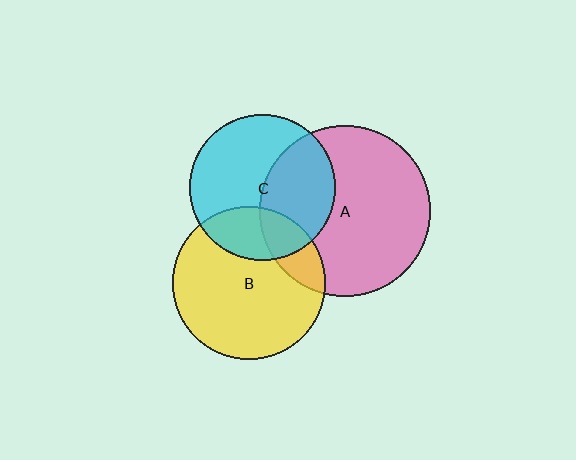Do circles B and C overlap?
Yes.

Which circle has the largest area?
Circle A (pink).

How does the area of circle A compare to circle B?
Approximately 1.3 times.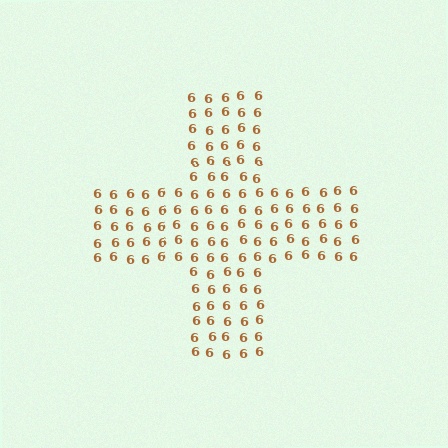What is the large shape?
The large shape is a cross.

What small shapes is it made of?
It is made of small digit 6's.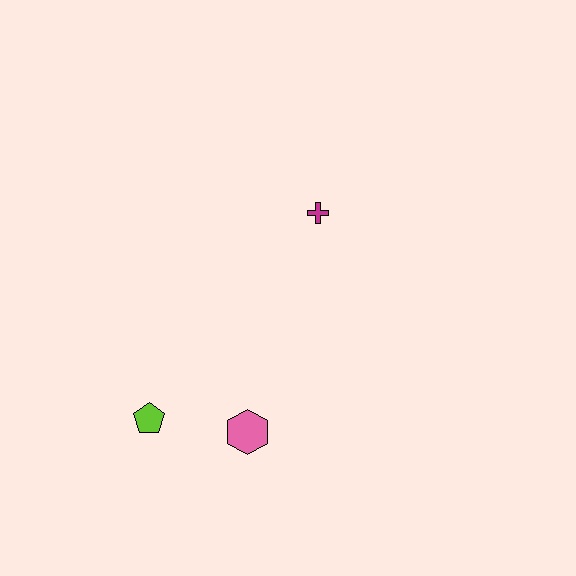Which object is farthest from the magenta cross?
The lime pentagon is farthest from the magenta cross.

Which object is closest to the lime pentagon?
The pink hexagon is closest to the lime pentagon.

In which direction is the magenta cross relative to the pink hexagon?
The magenta cross is above the pink hexagon.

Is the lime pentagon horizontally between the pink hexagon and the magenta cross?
No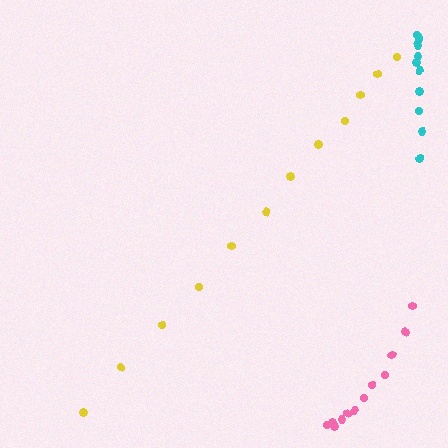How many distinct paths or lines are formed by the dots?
There are 3 distinct paths.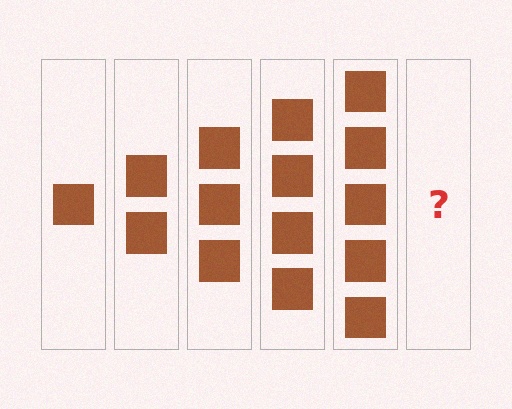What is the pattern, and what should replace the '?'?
The pattern is that each step adds one more square. The '?' should be 6 squares.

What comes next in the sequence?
The next element should be 6 squares.